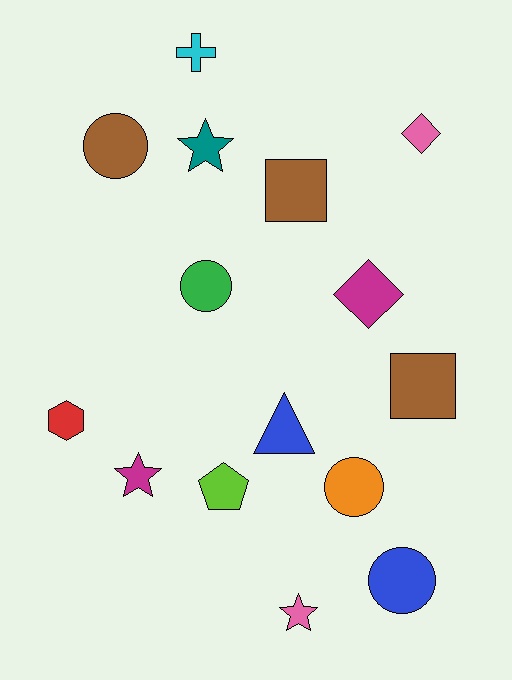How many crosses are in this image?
There is 1 cross.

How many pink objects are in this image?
There are 2 pink objects.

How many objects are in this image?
There are 15 objects.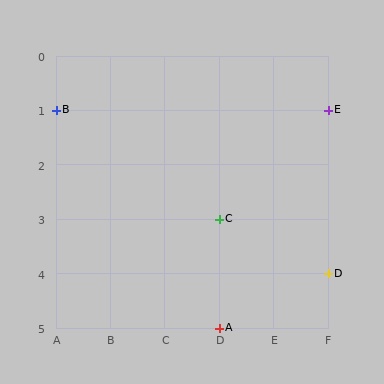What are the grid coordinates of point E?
Point E is at grid coordinates (F, 1).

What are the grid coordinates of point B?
Point B is at grid coordinates (A, 1).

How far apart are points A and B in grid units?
Points A and B are 3 columns and 4 rows apart (about 5.0 grid units diagonally).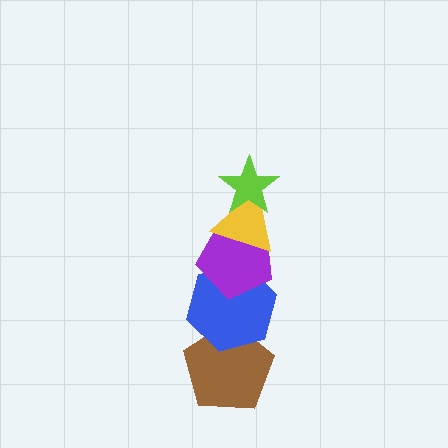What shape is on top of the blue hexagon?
The purple pentagon is on top of the blue hexagon.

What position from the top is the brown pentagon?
The brown pentagon is 5th from the top.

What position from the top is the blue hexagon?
The blue hexagon is 4th from the top.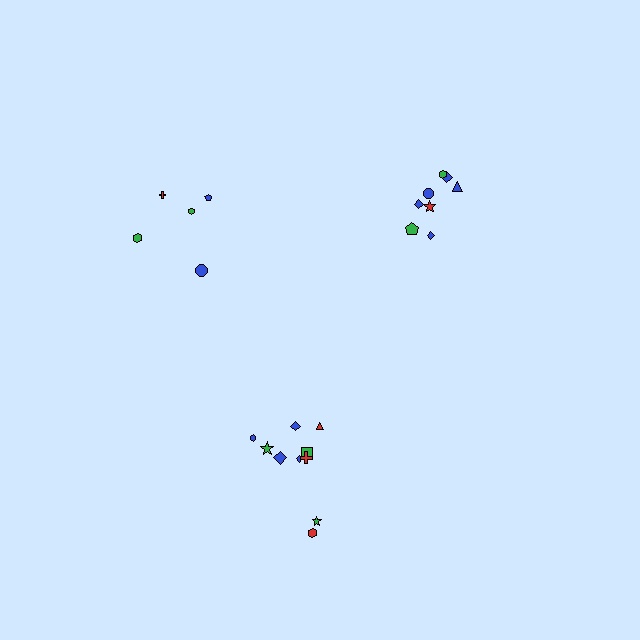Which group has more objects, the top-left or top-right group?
The top-right group.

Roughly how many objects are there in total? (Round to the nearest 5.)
Roughly 25 objects in total.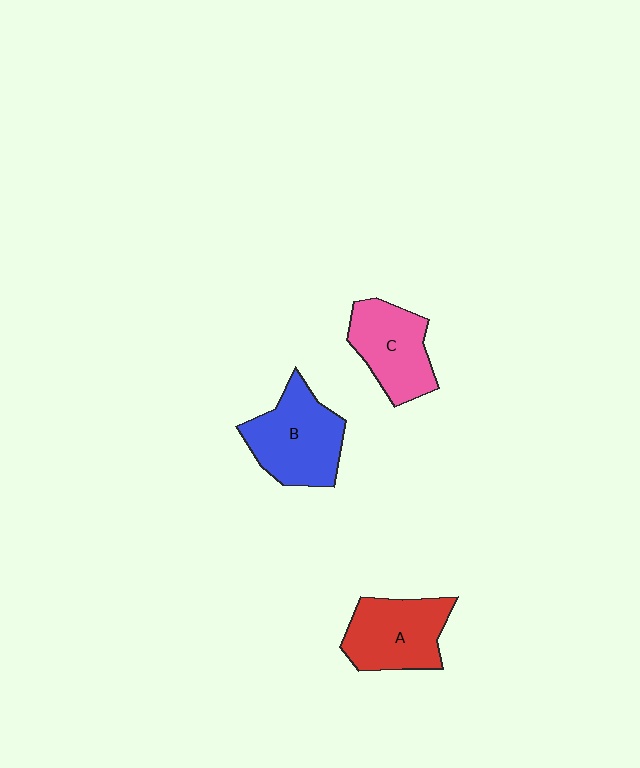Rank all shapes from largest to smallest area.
From largest to smallest: B (blue), A (red), C (pink).